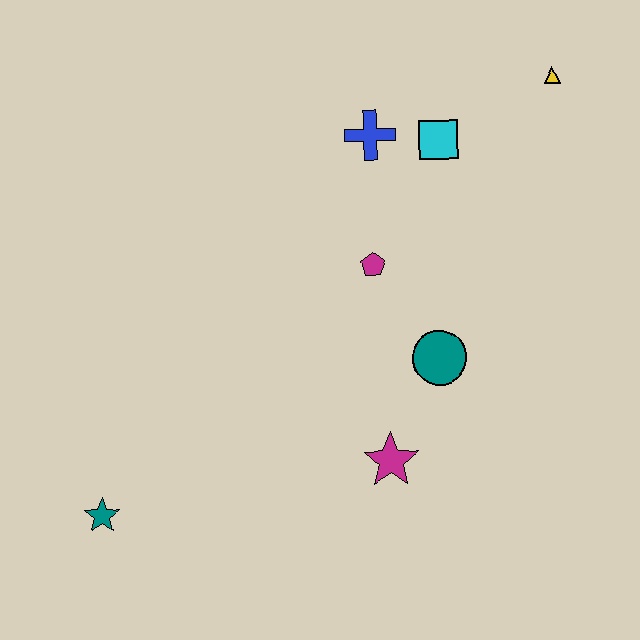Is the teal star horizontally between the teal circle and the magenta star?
No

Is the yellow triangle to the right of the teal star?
Yes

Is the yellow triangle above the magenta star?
Yes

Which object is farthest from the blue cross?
The teal star is farthest from the blue cross.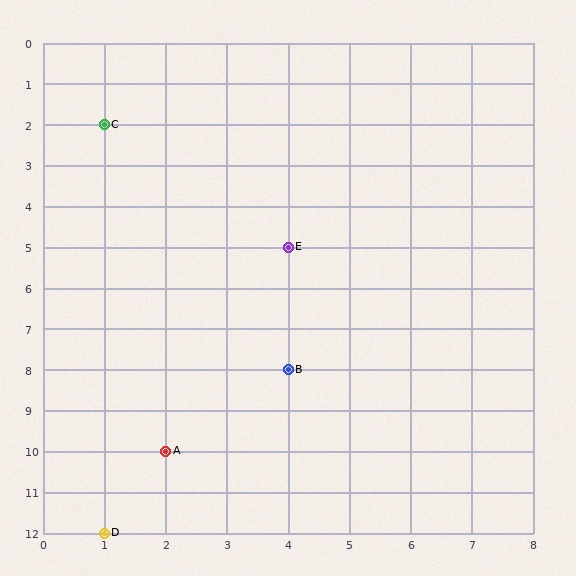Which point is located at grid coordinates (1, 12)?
Point D is at (1, 12).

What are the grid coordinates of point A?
Point A is at grid coordinates (2, 10).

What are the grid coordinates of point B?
Point B is at grid coordinates (4, 8).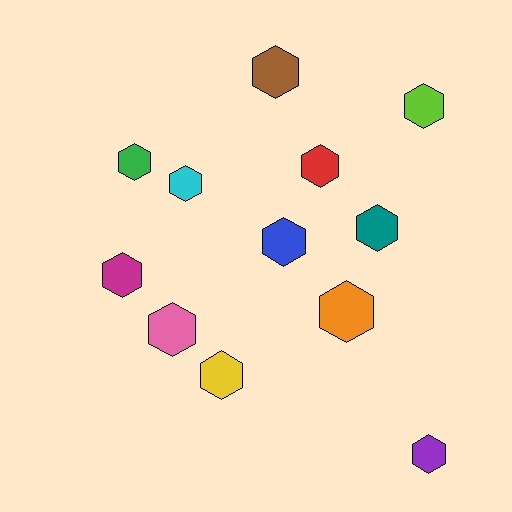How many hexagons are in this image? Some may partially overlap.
There are 12 hexagons.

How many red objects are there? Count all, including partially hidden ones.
There is 1 red object.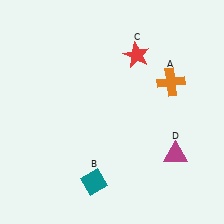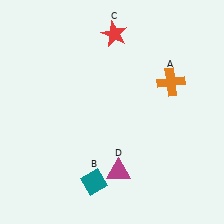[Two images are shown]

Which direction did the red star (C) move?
The red star (C) moved left.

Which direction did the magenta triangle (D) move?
The magenta triangle (D) moved left.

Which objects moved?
The objects that moved are: the red star (C), the magenta triangle (D).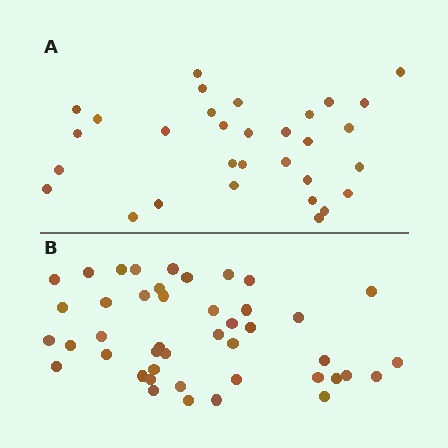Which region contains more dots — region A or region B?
Region B (the bottom region) has more dots.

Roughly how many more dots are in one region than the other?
Region B has approximately 15 more dots than region A.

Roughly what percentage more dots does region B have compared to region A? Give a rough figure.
About 40% more.